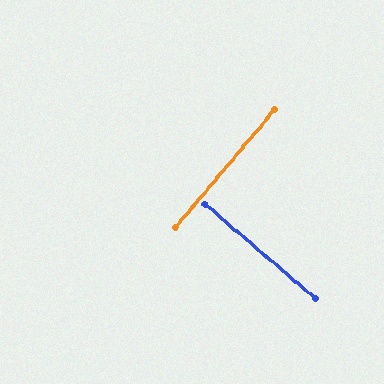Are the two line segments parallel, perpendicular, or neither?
Perpendicular — they meet at approximately 89°.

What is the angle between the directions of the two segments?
Approximately 89 degrees.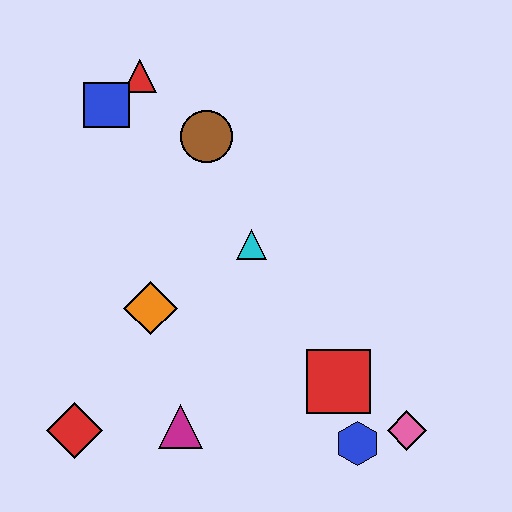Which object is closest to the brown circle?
The red triangle is closest to the brown circle.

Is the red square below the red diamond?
No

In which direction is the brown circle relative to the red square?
The brown circle is above the red square.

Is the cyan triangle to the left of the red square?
Yes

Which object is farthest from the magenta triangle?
The red triangle is farthest from the magenta triangle.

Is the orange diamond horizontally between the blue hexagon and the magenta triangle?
No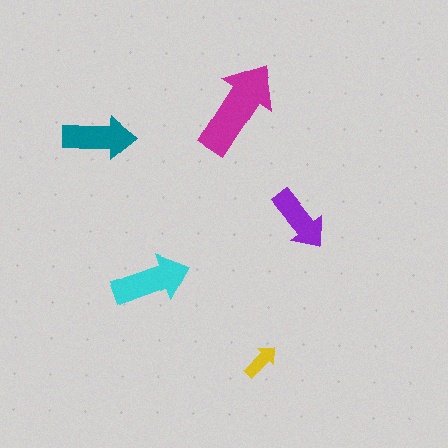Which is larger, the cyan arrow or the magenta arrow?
The magenta one.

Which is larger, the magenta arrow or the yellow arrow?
The magenta one.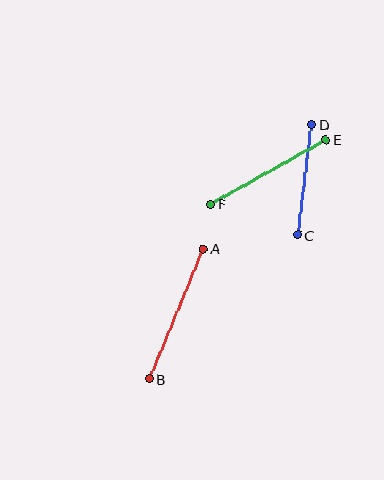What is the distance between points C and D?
The distance is approximately 111 pixels.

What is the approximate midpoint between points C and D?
The midpoint is at approximately (305, 180) pixels.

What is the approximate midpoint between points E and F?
The midpoint is at approximately (268, 172) pixels.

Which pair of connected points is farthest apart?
Points A and B are farthest apart.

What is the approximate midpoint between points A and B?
The midpoint is at approximately (176, 314) pixels.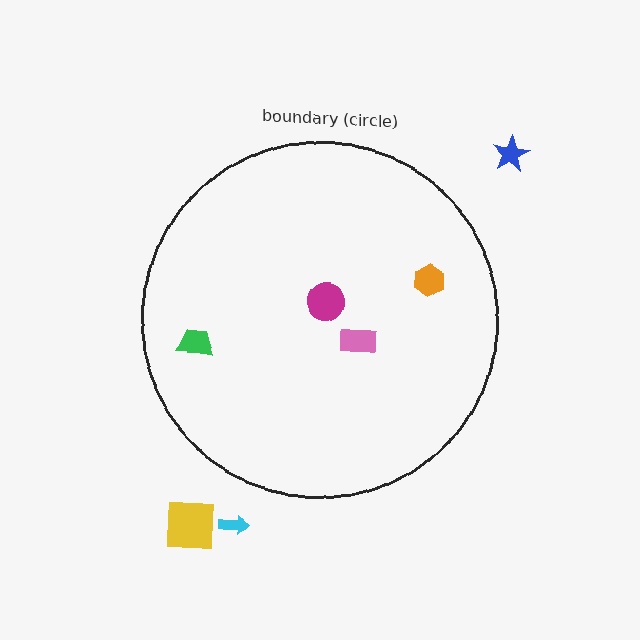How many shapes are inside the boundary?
4 inside, 3 outside.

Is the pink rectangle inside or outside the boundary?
Inside.